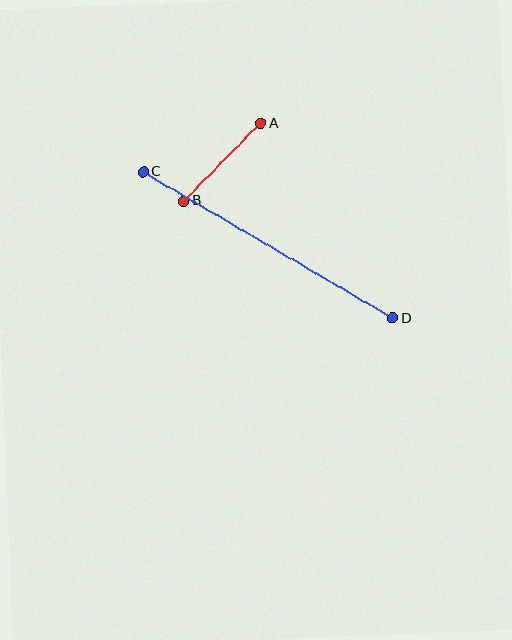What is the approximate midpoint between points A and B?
The midpoint is at approximately (222, 162) pixels.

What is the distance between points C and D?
The distance is approximately 289 pixels.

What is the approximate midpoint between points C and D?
The midpoint is at approximately (268, 245) pixels.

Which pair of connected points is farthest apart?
Points C and D are farthest apart.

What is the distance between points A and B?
The distance is approximately 109 pixels.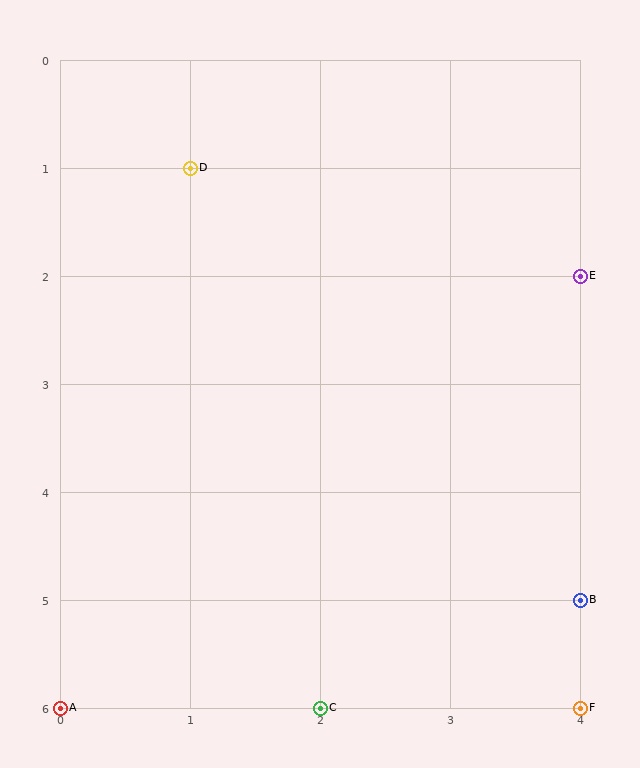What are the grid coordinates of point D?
Point D is at grid coordinates (1, 1).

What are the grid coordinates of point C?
Point C is at grid coordinates (2, 6).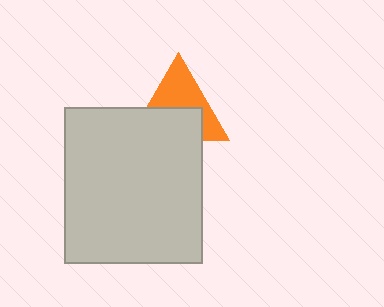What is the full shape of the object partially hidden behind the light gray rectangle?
The partially hidden object is an orange triangle.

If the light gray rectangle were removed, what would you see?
You would see the complete orange triangle.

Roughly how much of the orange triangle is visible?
About half of it is visible (roughly 51%).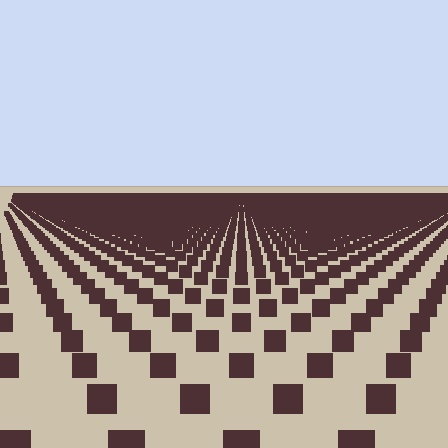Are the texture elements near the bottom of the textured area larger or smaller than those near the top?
Larger. Near the bottom, elements are closer to the viewer and appear at a bigger on-screen size.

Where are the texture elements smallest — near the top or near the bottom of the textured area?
Near the top.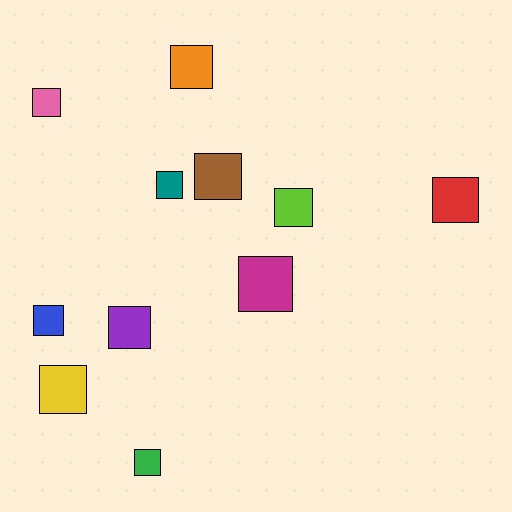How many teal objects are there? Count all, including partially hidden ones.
There is 1 teal object.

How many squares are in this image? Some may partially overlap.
There are 11 squares.